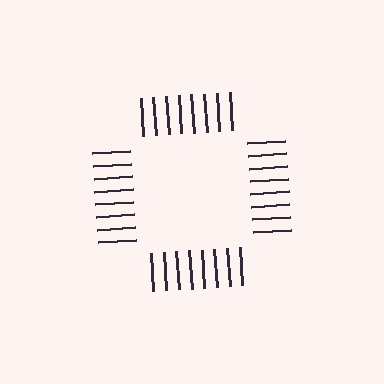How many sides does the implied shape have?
4 sides — the line-ends trace a square.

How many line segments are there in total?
32 — 8 along each of the 4 edges.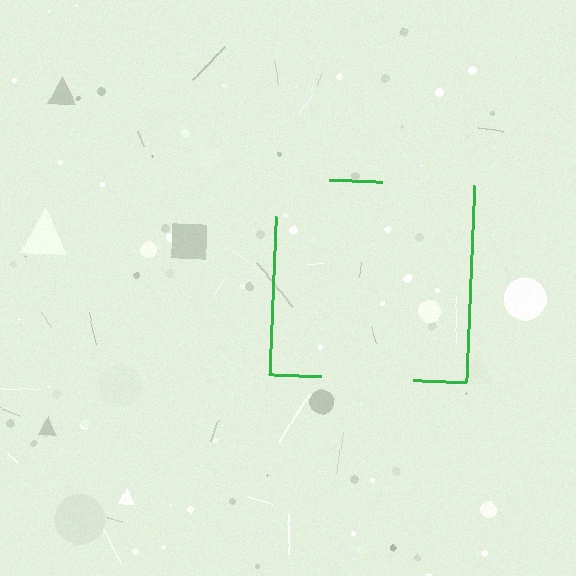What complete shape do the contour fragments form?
The contour fragments form a square.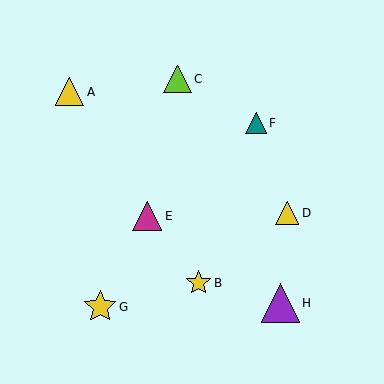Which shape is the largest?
The purple triangle (labeled H) is the largest.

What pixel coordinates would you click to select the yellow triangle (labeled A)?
Click at (70, 92) to select the yellow triangle A.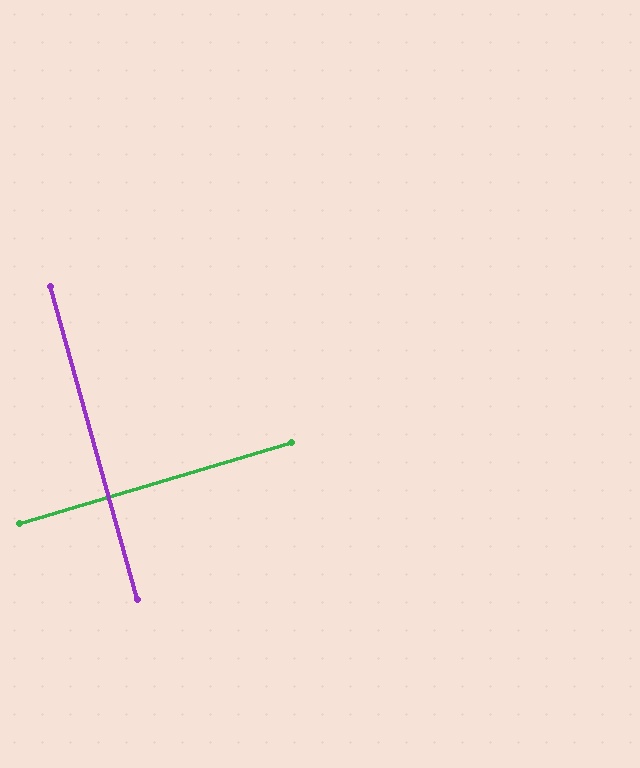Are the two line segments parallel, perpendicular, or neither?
Perpendicular — they meet at approximately 89°.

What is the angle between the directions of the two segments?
Approximately 89 degrees.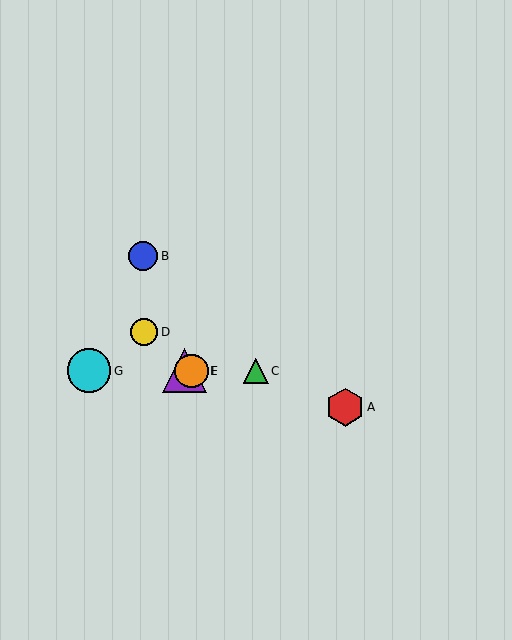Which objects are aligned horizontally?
Objects C, E, F, G are aligned horizontally.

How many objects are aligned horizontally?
4 objects (C, E, F, G) are aligned horizontally.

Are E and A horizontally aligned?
No, E is at y≈371 and A is at y≈407.